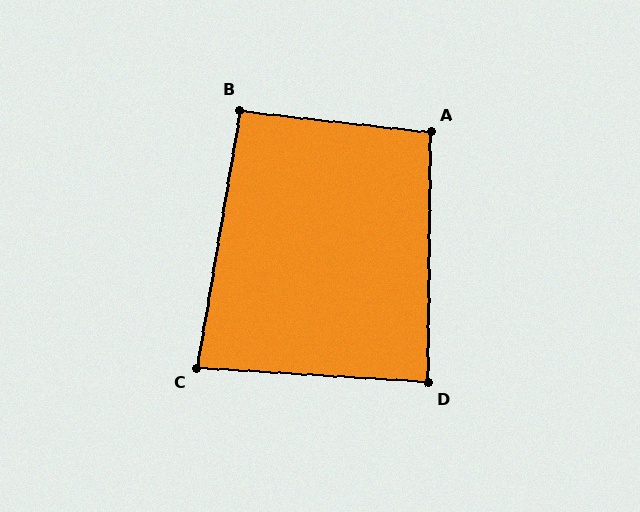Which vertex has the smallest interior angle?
C, at approximately 84 degrees.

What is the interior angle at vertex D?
Approximately 87 degrees (approximately right).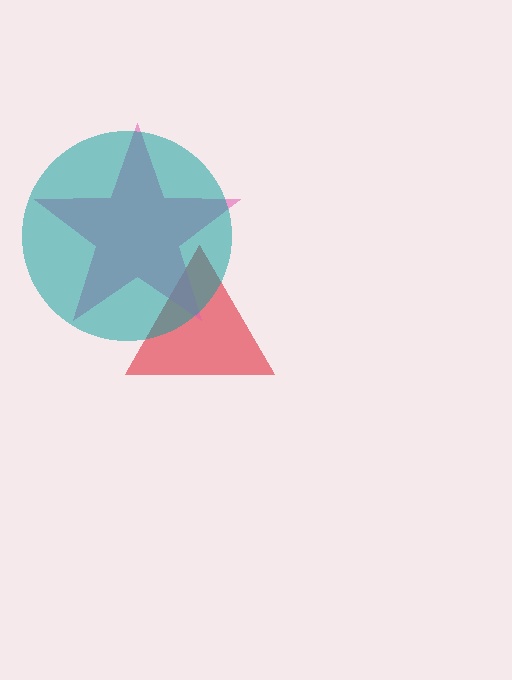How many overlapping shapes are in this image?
There are 3 overlapping shapes in the image.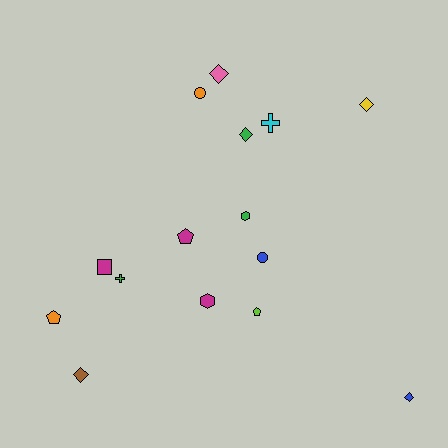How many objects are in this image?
There are 15 objects.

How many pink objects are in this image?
There is 1 pink object.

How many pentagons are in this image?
There are 3 pentagons.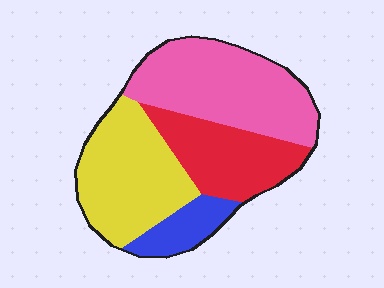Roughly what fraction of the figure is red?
Red takes up less than a quarter of the figure.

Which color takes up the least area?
Blue, at roughly 10%.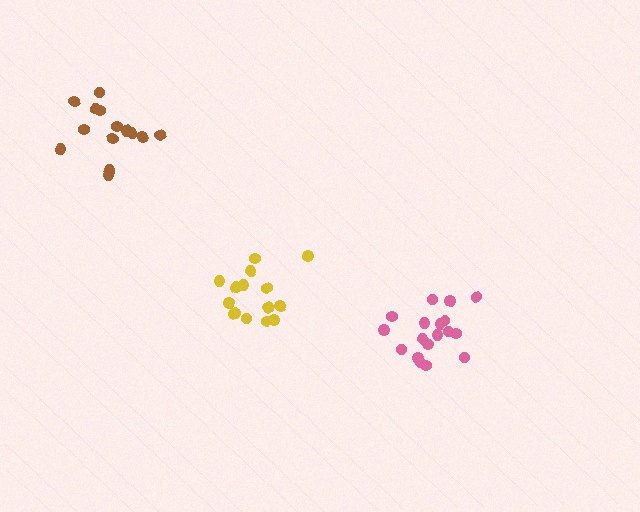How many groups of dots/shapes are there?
There are 3 groups.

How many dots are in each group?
Group 1: 18 dots, Group 2: 14 dots, Group 3: 15 dots (47 total).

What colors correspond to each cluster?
The clusters are colored: pink, brown, yellow.